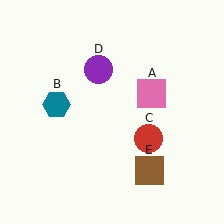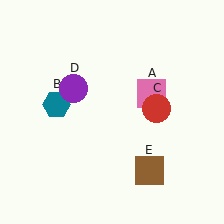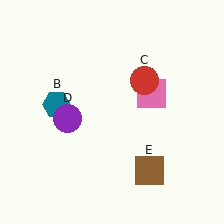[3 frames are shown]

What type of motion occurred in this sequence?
The red circle (object C), purple circle (object D) rotated counterclockwise around the center of the scene.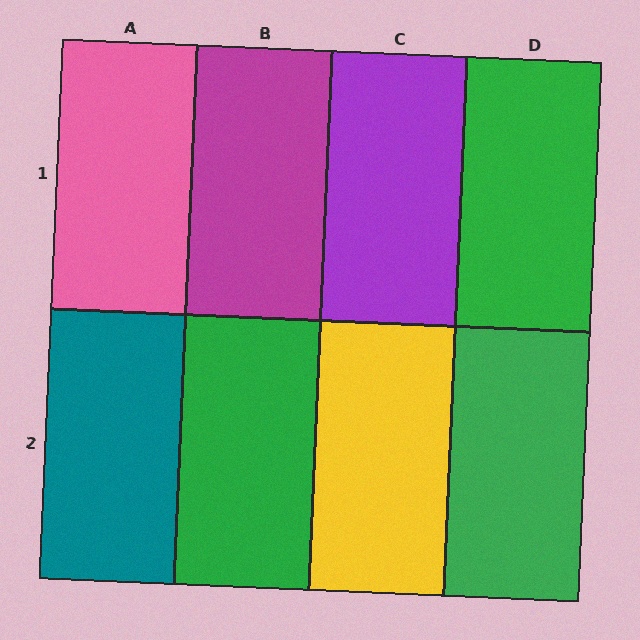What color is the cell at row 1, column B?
Magenta.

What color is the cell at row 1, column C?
Purple.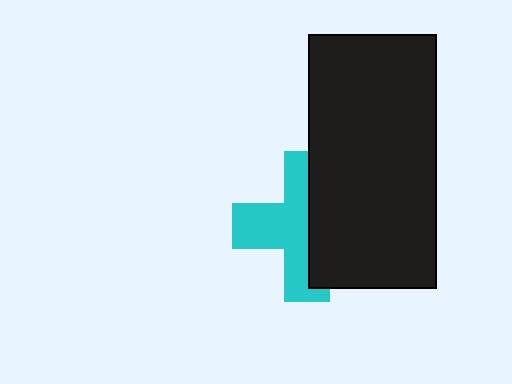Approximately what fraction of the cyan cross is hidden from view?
Roughly 46% of the cyan cross is hidden behind the black rectangle.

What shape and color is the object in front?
The object in front is a black rectangle.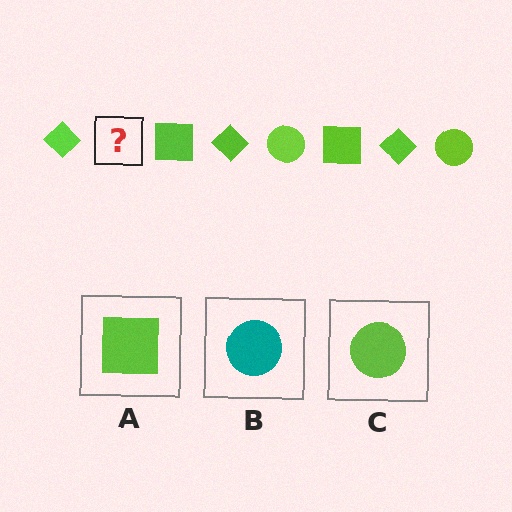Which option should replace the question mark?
Option C.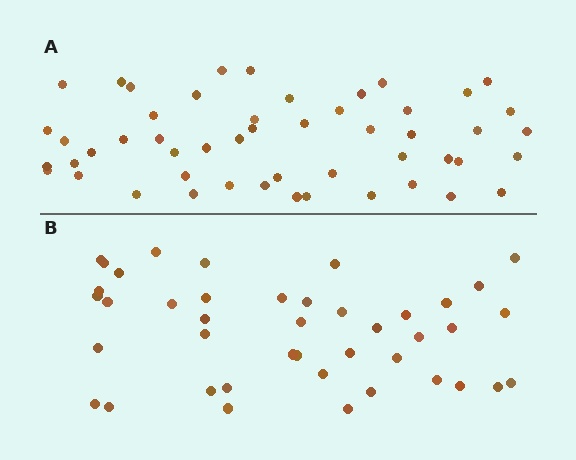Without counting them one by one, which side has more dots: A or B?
Region A (the top region) has more dots.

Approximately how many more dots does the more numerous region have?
Region A has roughly 8 or so more dots than region B.